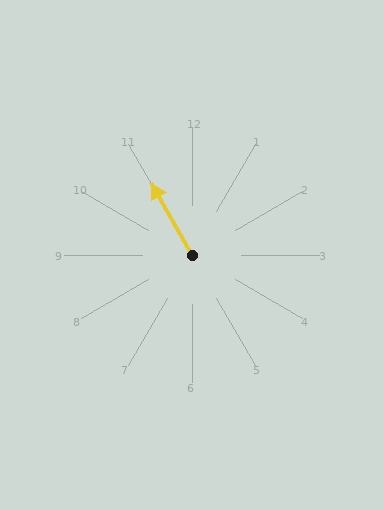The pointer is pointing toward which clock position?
Roughly 11 o'clock.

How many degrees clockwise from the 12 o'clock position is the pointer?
Approximately 330 degrees.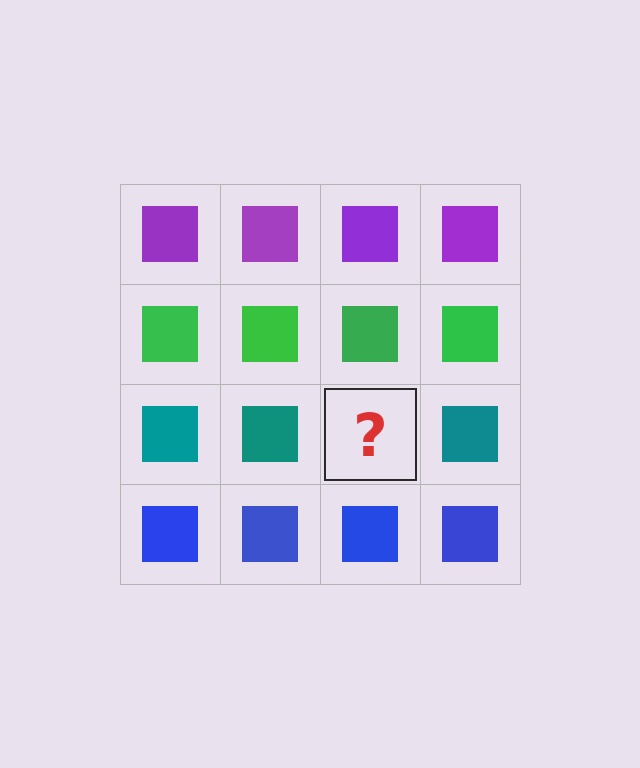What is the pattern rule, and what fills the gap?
The rule is that each row has a consistent color. The gap should be filled with a teal square.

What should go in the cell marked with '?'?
The missing cell should contain a teal square.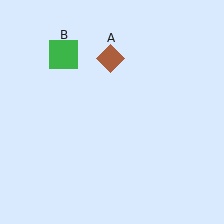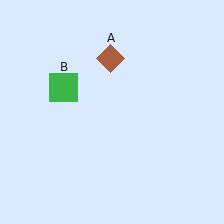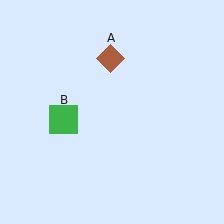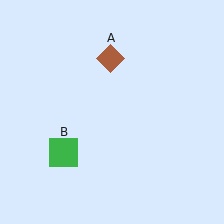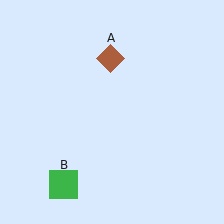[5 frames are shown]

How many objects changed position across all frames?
1 object changed position: green square (object B).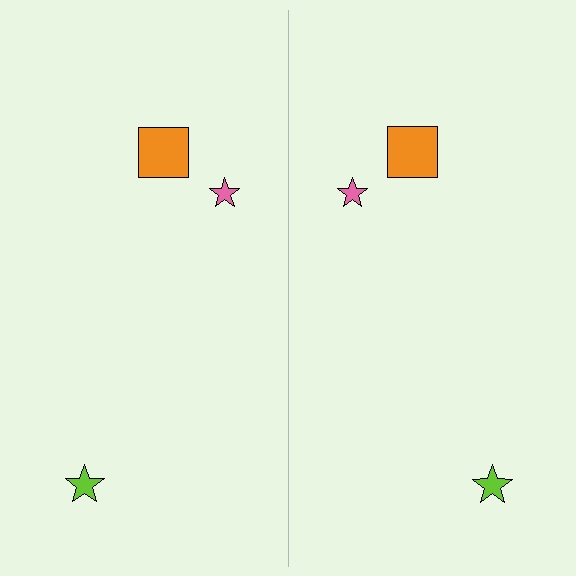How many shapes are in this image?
There are 6 shapes in this image.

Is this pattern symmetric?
Yes, this pattern has bilateral (reflection) symmetry.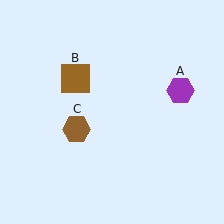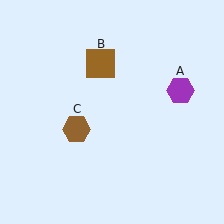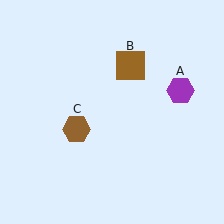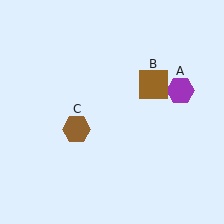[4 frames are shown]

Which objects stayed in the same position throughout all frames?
Purple hexagon (object A) and brown hexagon (object C) remained stationary.